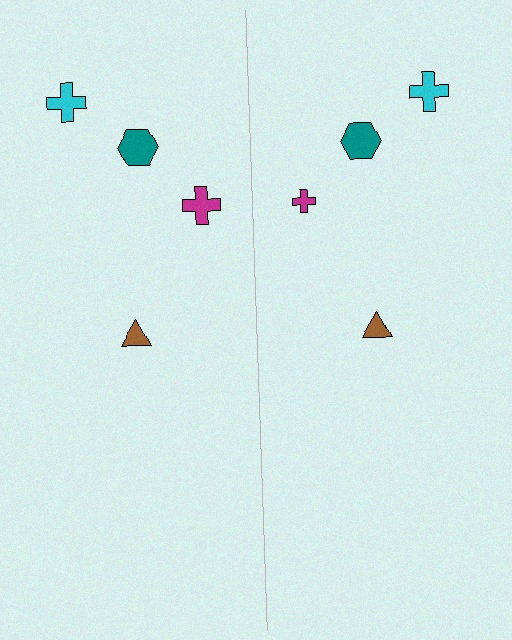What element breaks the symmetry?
The magenta cross on the right side has a different size than its mirror counterpart.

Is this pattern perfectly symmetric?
No, the pattern is not perfectly symmetric. The magenta cross on the right side has a different size than its mirror counterpart.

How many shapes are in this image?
There are 8 shapes in this image.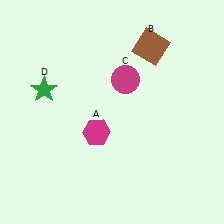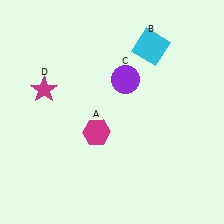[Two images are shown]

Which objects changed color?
B changed from brown to cyan. C changed from magenta to purple. D changed from green to magenta.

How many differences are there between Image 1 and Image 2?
There are 3 differences between the two images.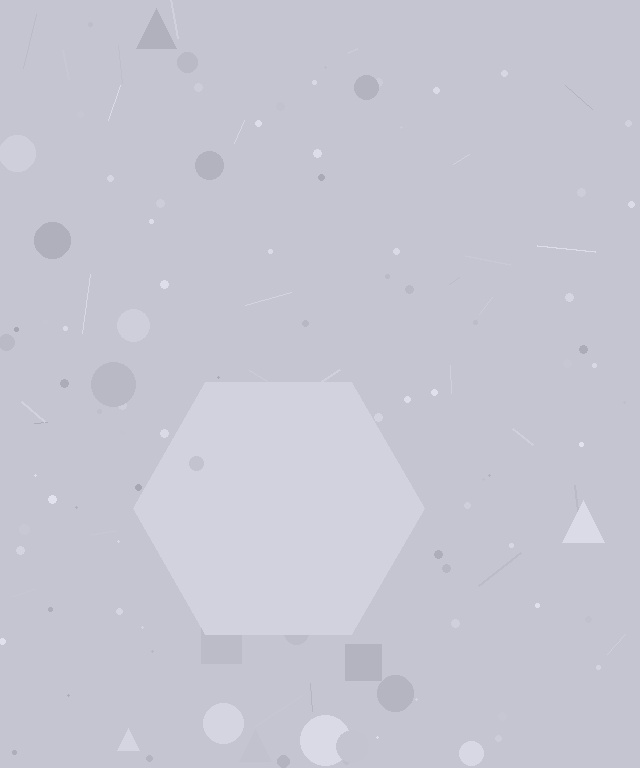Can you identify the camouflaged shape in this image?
The camouflaged shape is a hexagon.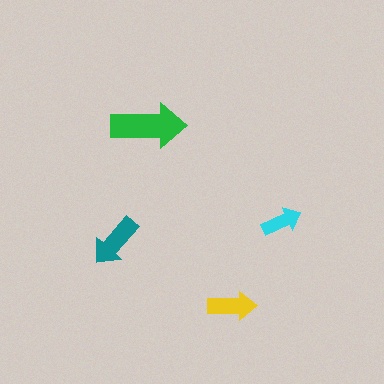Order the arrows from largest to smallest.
the green one, the teal one, the yellow one, the cyan one.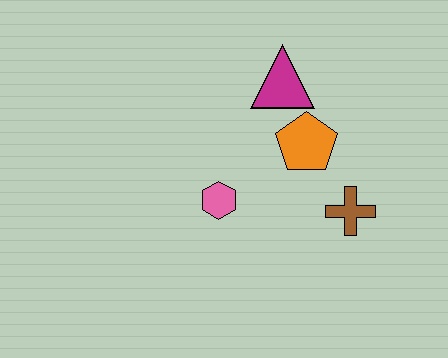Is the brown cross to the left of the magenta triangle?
No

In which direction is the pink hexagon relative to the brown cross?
The pink hexagon is to the left of the brown cross.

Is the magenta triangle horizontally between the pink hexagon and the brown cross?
Yes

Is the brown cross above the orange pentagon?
No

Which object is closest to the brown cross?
The orange pentagon is closest to the brown cross.